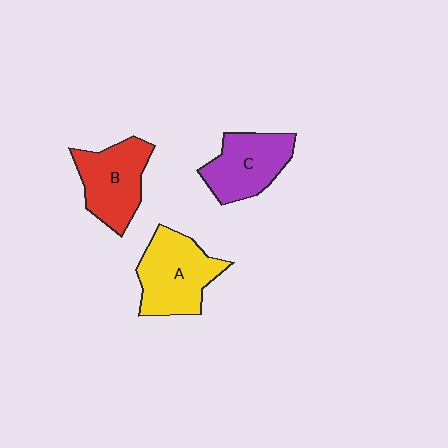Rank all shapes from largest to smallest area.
From largest to smallest: A (yellow), B (red), C (purple).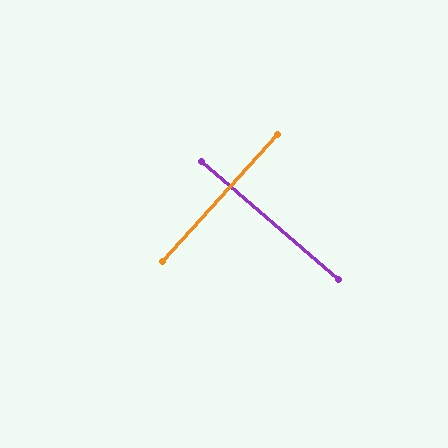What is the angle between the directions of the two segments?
Approximately 88 degrees.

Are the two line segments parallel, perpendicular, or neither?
Perpendicular — they meet at approximately 88°.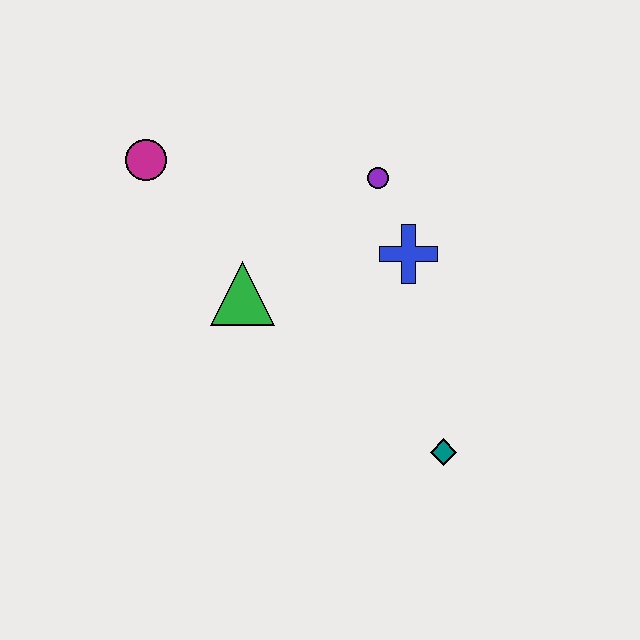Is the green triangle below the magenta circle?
Yes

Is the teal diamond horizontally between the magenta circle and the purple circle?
No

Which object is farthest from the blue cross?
The magenta circle is farthest from the blue cross.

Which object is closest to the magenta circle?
The green triangle is closest to the magenta circle.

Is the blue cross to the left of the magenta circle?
No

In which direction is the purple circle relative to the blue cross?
The purple circle is above the blue cross.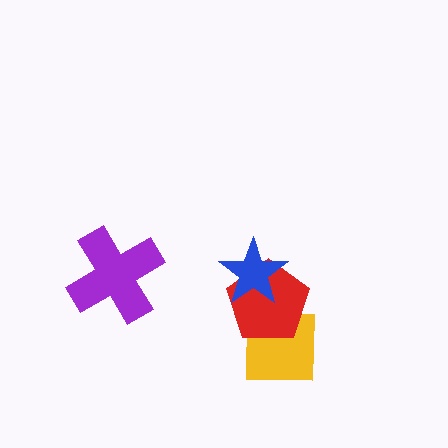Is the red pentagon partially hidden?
Yes, it is partially covered by another shape.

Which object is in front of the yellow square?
The red pentagon is in front of the yellow square.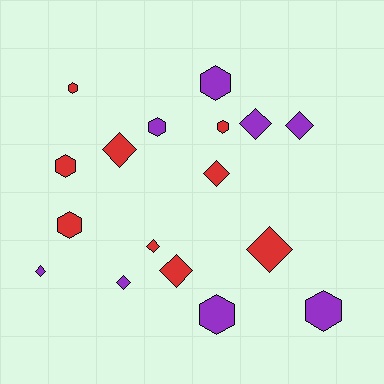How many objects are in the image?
There are 17 objects.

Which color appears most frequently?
Red, with 9 objects.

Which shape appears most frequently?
Diamond, with 9 objects.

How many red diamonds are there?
There are 5 red diamonds.